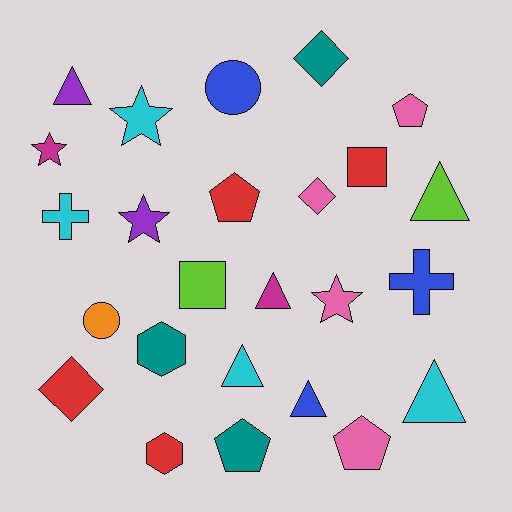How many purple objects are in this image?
There are 2 purple objects.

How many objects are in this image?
There are 25 objects.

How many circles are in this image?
There are 2 circles.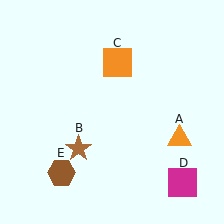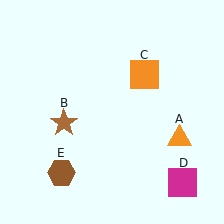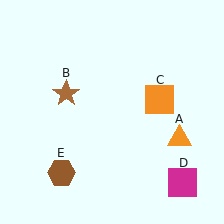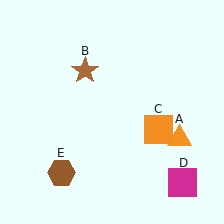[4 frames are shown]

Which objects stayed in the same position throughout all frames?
Orange triangle (object A) and magenta square (object D) and brown hexagon (object E) remained stationary.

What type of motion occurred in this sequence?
The brown star (object B), orange square (object C) rotated clockwise around the center of the scene.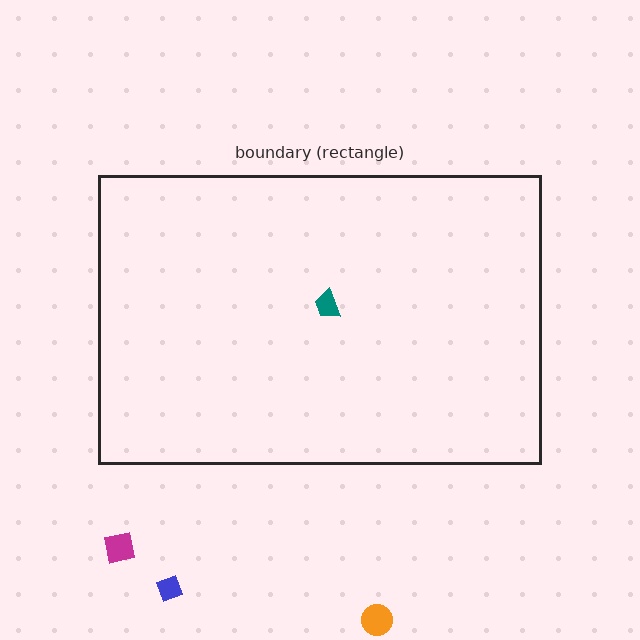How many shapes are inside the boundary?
1 inside, 3 outside.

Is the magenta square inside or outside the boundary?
Outside.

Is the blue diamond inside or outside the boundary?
Outside.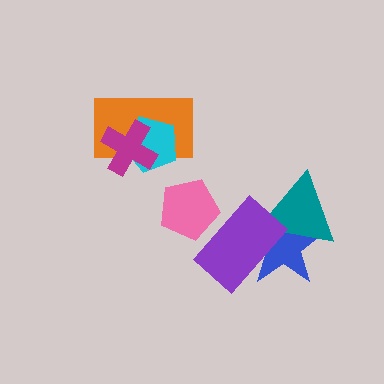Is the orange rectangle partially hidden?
Yes, it is partially covered by another shape.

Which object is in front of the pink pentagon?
The purple rectangle is in front of the pink pentagon.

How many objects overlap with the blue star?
2 objects overlap with the blue star.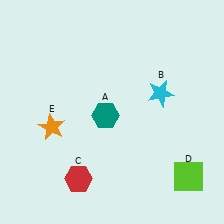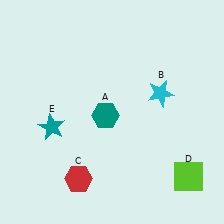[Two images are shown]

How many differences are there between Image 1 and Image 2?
There is 1 difference between the two images.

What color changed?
The star (E) changed from orange in Image 1 to teal in Image 2.